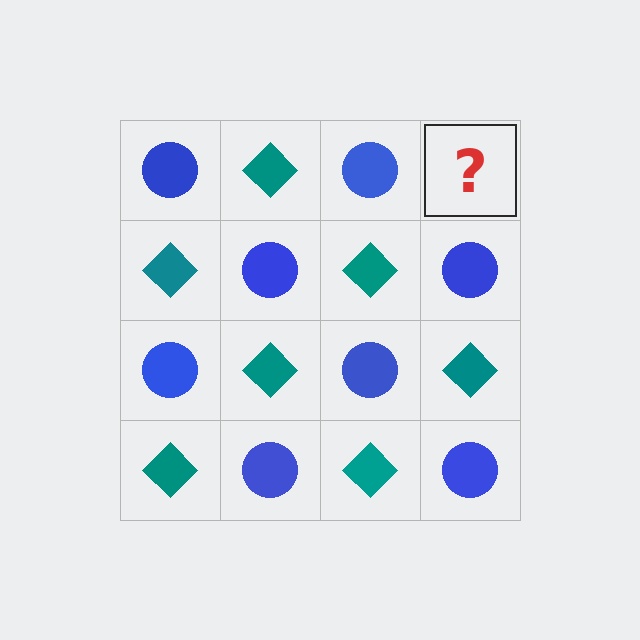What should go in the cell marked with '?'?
The missing cell should contain a teal diamond.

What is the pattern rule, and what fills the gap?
The rule is that it alternates blue circle and teal diamond in a checkerboard pattern. The gap should be filled with a teal diamond.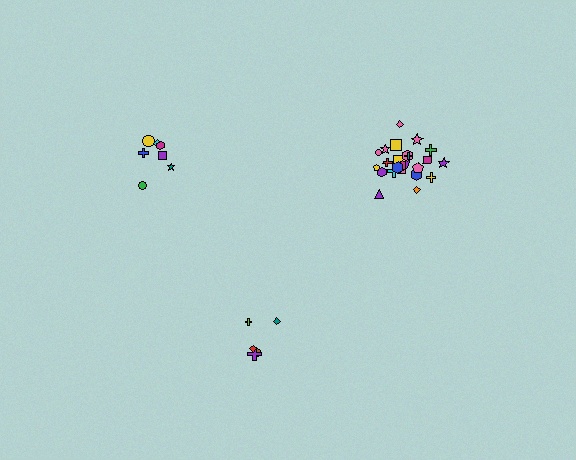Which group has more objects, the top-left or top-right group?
The top-right group.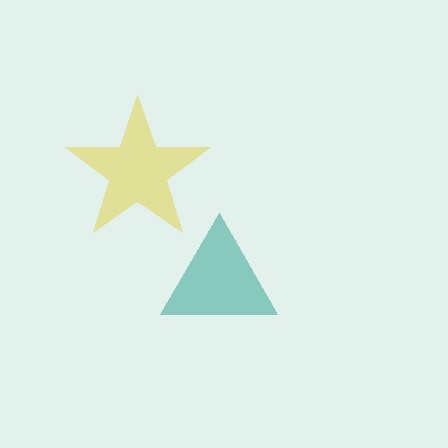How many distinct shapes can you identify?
There are 2 distinct shapes: a yellow star, a teal triangle.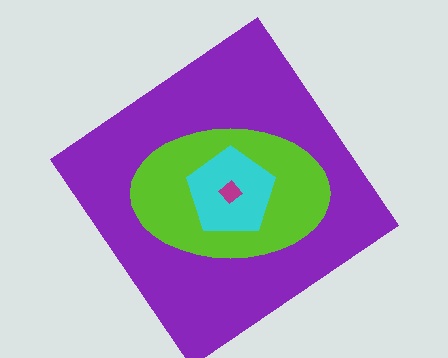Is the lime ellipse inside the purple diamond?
Yes.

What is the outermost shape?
The purple diamond.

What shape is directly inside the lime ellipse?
The cyan pentagon.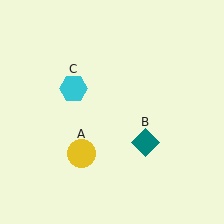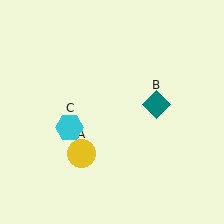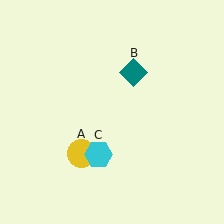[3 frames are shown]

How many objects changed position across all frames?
2 objects changed position: teal diamond (object B), cyan hexagon (object C).